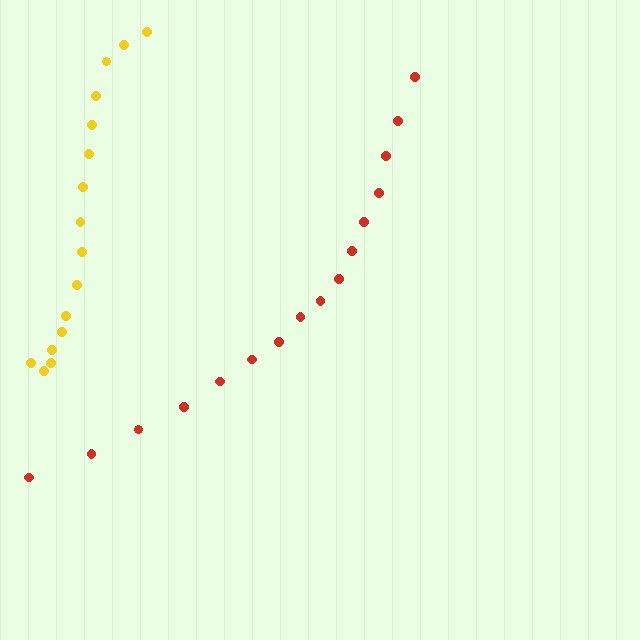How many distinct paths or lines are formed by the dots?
There are 2 distinct paths.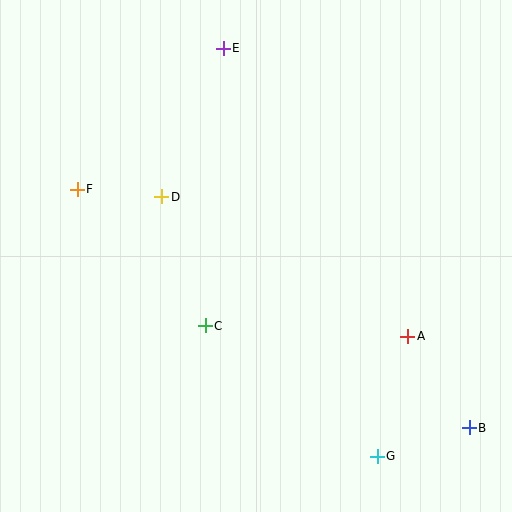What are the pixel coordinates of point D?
Point D is at (162, 197).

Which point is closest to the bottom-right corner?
Point B is closest to the bottom-right corner.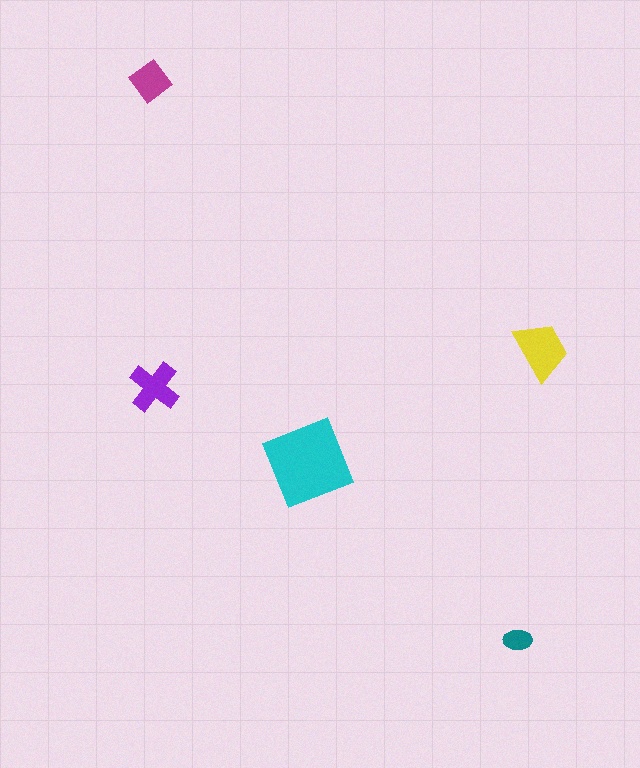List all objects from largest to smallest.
The cyan diamond, the yellow trapezoid, the purple cross, the magenta diamond, the teal ellipse.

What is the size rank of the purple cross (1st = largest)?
3rd.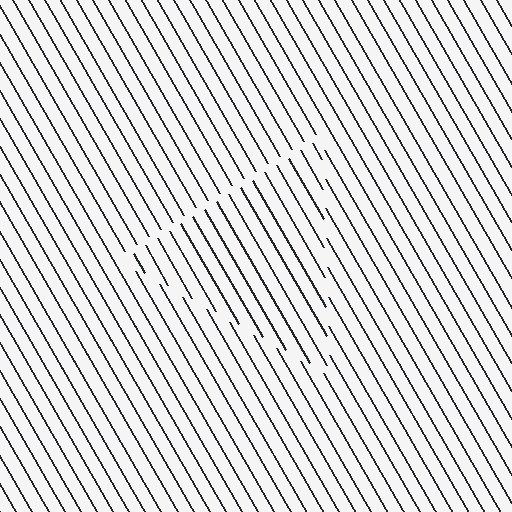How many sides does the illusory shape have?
3 sides — the line-ends trace a triangle.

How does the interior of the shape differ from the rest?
The interior of the shape contains the same grating, shifted by half a period — the contour is defined by the phase discontinuity where line-ends from the inner and outer gratings abut.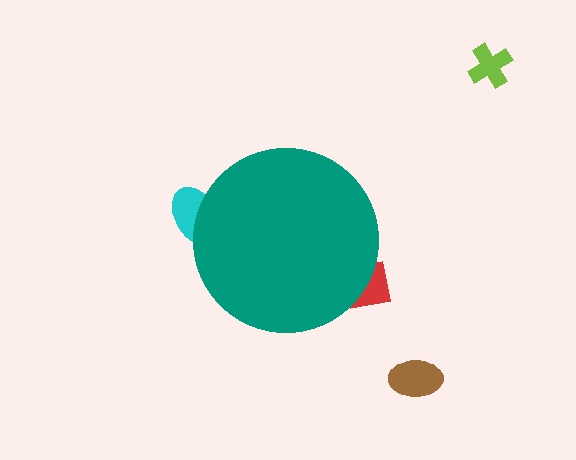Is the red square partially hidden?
Yes, the red square is partially hidden behind the teal circle.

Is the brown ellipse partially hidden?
No, the brown ellipse is fully visible.